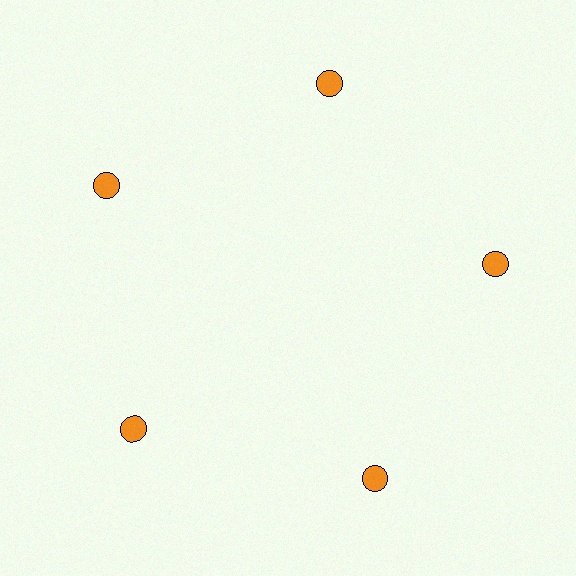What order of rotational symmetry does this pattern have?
This pattern has 5-fold rotational symmetry.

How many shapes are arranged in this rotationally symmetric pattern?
There are 5 shapes, arranged in 5 groups of 1.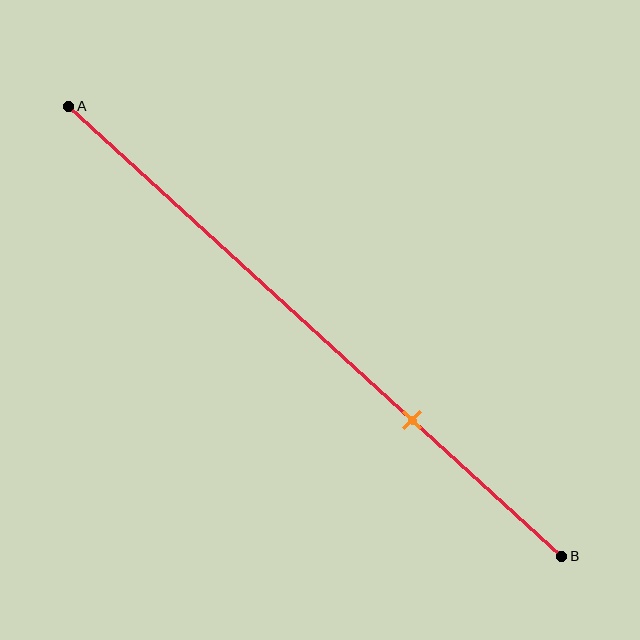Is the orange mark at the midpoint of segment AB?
No, the mark is at about 70% from A, not at the 50% midpoint.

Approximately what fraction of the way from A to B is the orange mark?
The orange mark is approximately 70% of the way from A to B.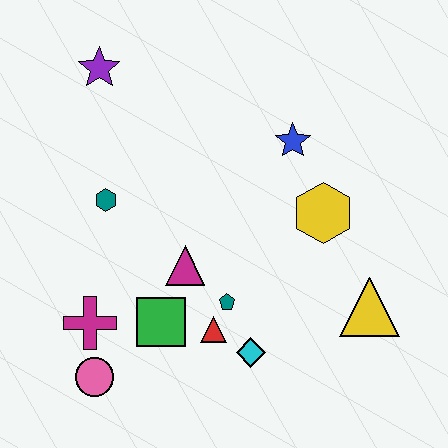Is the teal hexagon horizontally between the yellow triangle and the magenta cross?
Yes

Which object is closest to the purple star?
The teal hexagon is closest to the purple star.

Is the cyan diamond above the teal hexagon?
No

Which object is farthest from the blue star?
The pink circle is farthest from the blue star.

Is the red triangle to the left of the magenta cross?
No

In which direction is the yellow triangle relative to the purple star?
The yellow triangle is to the right of the purple star.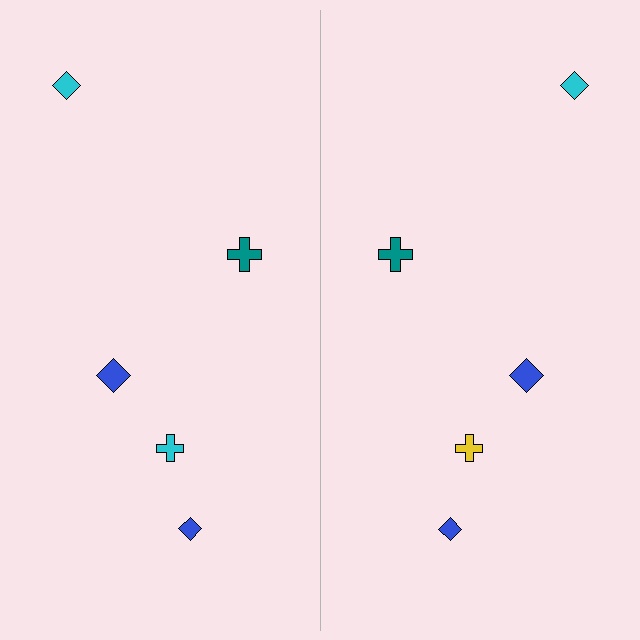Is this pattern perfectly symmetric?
No, the pattern is not perfectly symmetric. The yellow cross on the right side breaks the symmetry — its mirror counterpart is cyan.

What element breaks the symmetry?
The yellow cross on the right side breaks the symmetry — its mirror counterpart is cyan.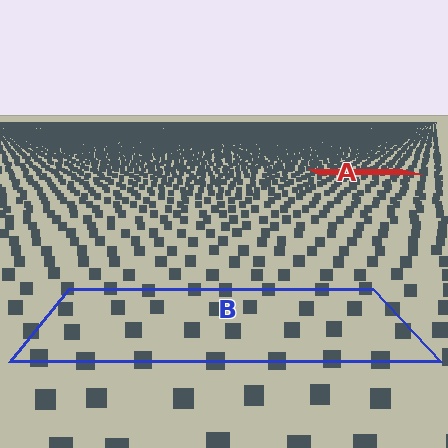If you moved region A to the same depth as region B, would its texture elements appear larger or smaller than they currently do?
They would appear larger. At a closer depth, the same texture elements are projected at a bigger on-screen size.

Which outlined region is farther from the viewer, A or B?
Region A is farther from the viewer — the texture elements inside it appear smaller and more densely packed.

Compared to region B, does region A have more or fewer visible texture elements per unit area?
Region A has more texture elements per unit area — they are packed more densely because it is farther away.